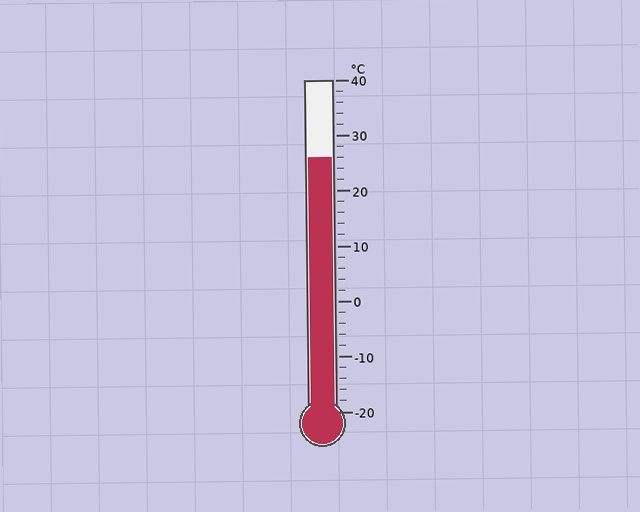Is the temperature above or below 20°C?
The temperature is above 20°C.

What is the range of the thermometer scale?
The thermometer scale ranges from -20°C to 40°C.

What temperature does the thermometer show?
The thermometer shows approximately 26°C.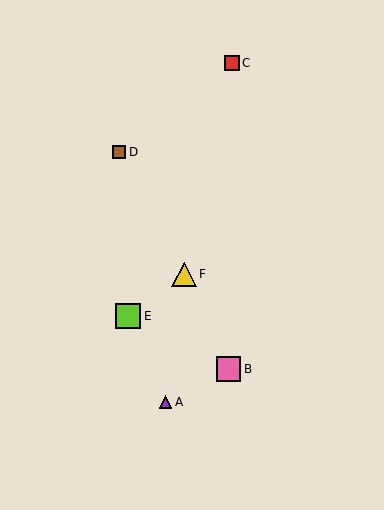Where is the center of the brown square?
The center of the brown square is at (119, 152).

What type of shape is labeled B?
Shape B is a pink square.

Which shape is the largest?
The lime square (labeled E) is the largest.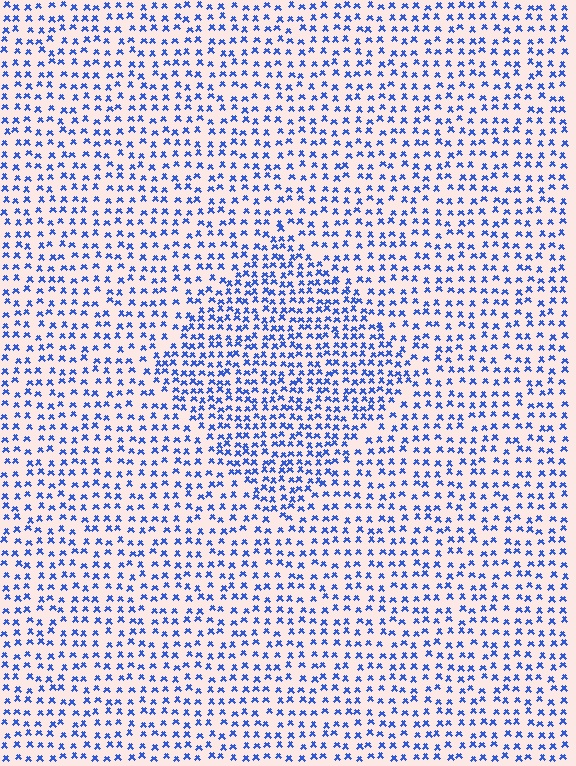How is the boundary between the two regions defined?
The boundary is defined by a change in element density (approximately 1.6x ratio). All elements are the same color, size, and shape.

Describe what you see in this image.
The image contains small blue elements arranged at two different densities. A diamond-shaped region is visible where the elements are more densely packed than the surrounding area.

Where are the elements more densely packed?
The elements are more densely packed inside the diamond boundary.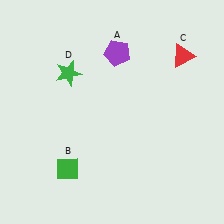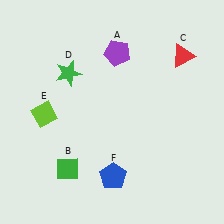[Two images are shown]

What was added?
A lime diamond (E), a blue pentagon (F) were added in Image 2.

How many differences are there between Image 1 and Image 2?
There are 2 differences between the two images.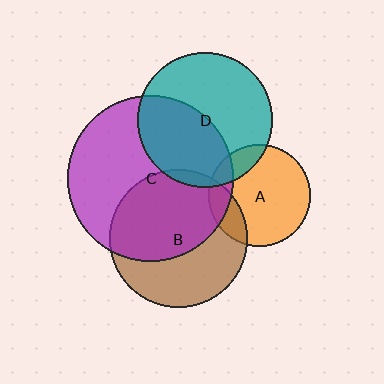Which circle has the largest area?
Circle C (purple).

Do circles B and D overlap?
Yes.